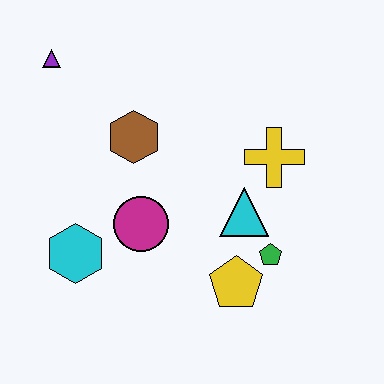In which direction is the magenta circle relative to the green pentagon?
The magenta circle is to the left of the green pentagon.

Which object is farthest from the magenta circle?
The purple triangle is farthest from the magenta circle.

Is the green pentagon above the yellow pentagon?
Yes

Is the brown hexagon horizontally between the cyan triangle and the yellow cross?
No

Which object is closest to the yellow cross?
The cyan triangle is closest to the yellow cross.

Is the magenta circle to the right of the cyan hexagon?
Yes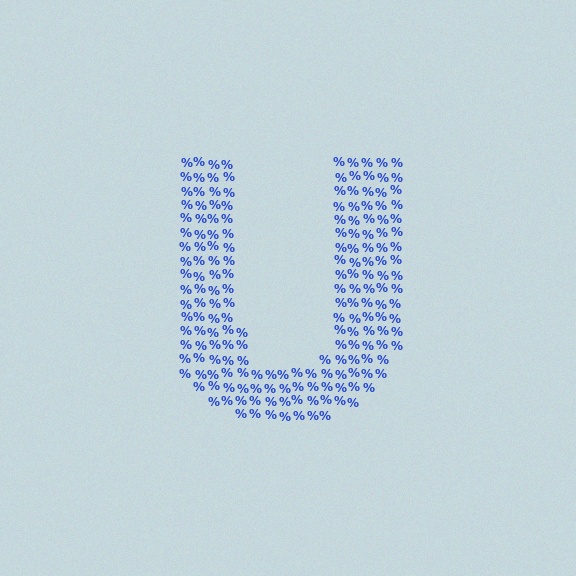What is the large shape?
The large shape is the letter U.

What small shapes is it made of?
It is made of small percent signs.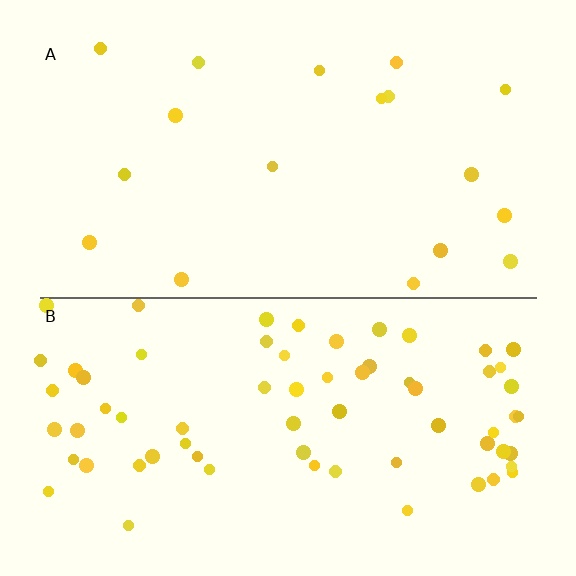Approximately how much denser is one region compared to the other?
Approximately 3.7× — region B over region A.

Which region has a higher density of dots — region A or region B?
B (the bottom).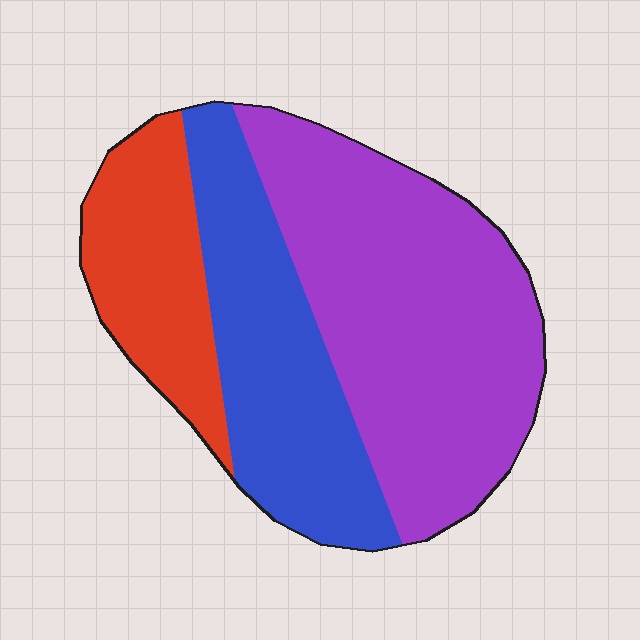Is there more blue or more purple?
Purple.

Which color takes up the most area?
Purple, at roughly 50%.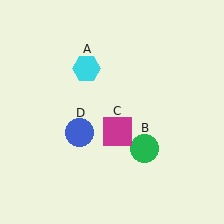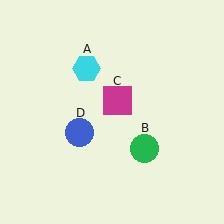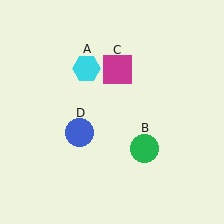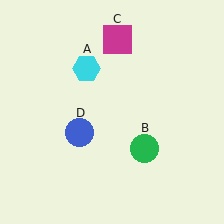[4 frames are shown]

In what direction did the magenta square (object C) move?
The magenta square (object C) moved up.